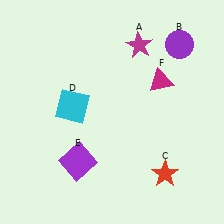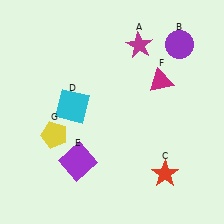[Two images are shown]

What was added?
A yellow pentagon (G) was added in Image 2.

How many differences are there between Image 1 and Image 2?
There is 1 difference between the two images.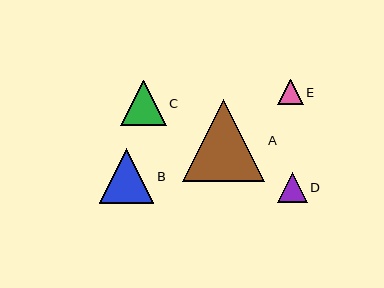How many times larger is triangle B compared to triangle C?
Triangle B is approximately 1.2 times the size of triangle C.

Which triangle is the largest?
Triangle A is the largest with a size of approximately 82 pixels.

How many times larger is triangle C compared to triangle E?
Triangle C is approximately 1.8 times the size of triangle E.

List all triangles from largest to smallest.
From largest to smallest: A, B, C, D, E.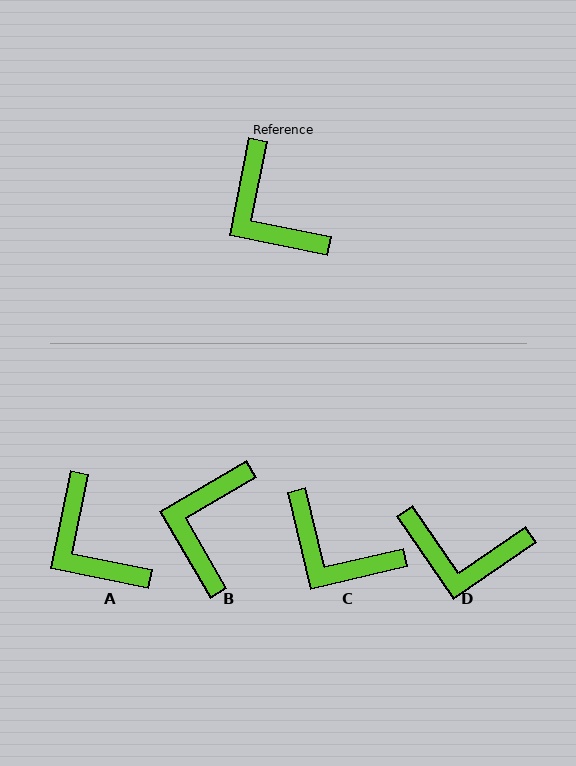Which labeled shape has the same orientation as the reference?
A.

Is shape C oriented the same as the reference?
No, it is off by about 25 degrees.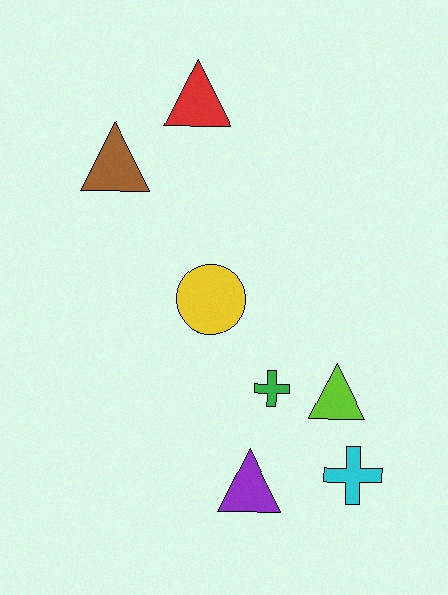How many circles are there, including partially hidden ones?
There is 1 circle.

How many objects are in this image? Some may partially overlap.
There are 7 objects.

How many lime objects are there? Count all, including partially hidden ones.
There is 1 lime object.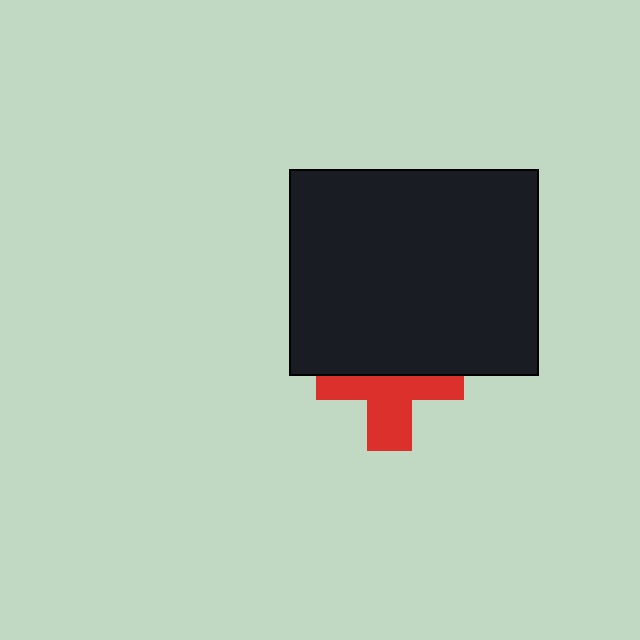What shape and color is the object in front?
The object in front is a black rectangle.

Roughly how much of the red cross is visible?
About half of it is visible (roughly 53%).